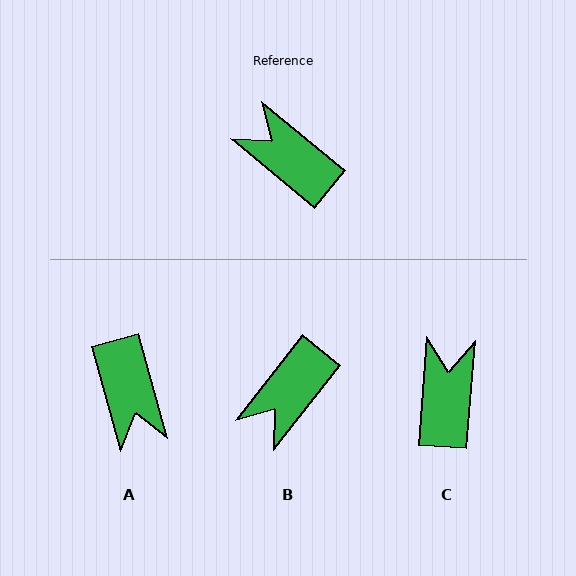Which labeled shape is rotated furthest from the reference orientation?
A, about 145 degrees away.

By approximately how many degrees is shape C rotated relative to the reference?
Approximately 55 degrees clockwise.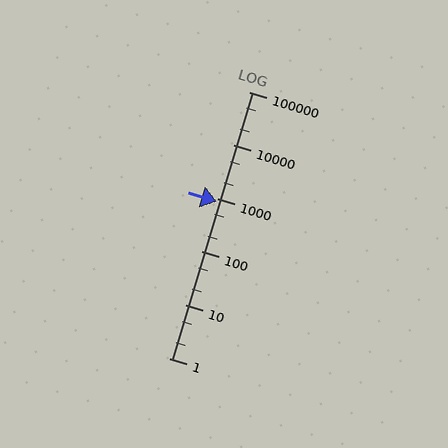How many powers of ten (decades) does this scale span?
The scale spans 5 decades, from 1 to 100000.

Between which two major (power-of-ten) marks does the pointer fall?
The pointer is between 100 and 1000.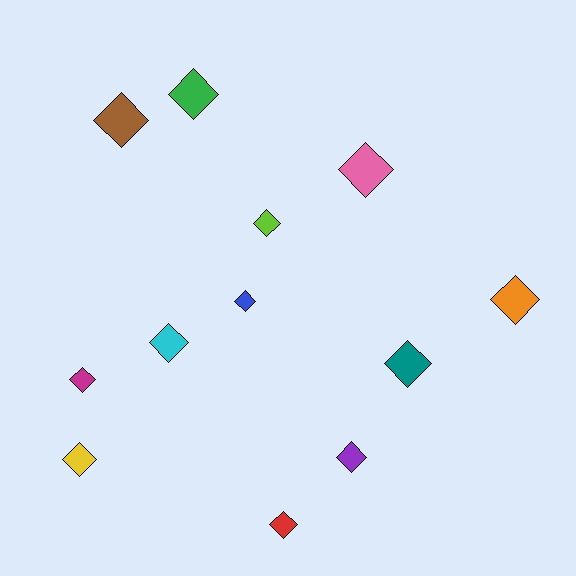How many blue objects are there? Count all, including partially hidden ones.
There is 1 blue object.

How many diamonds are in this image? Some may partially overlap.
There are 12 diamonds.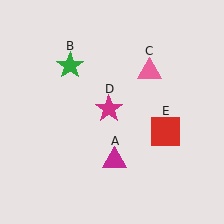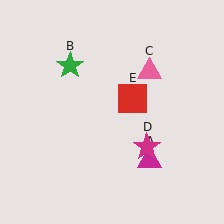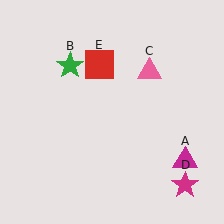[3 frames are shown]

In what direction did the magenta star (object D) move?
The magenta star (object D) moved down and to the right.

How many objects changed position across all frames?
3 objects changed position: magenta triangle (object A), magenta star (object D), red square (object E).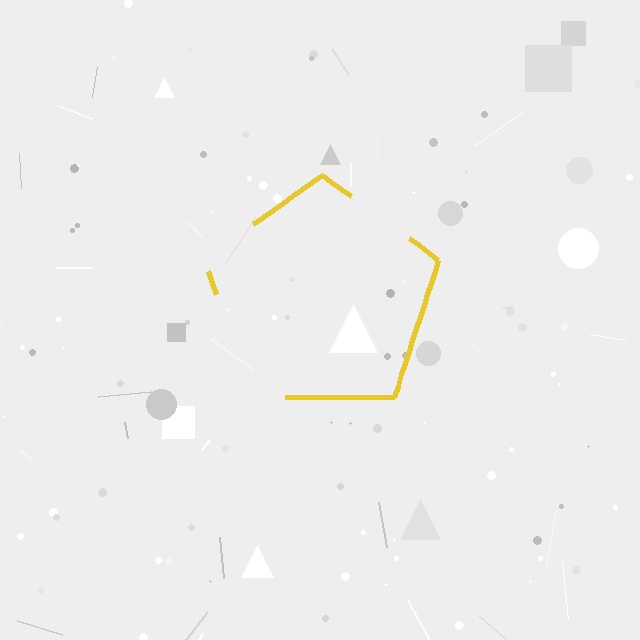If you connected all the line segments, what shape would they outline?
They would outline a pentagon.